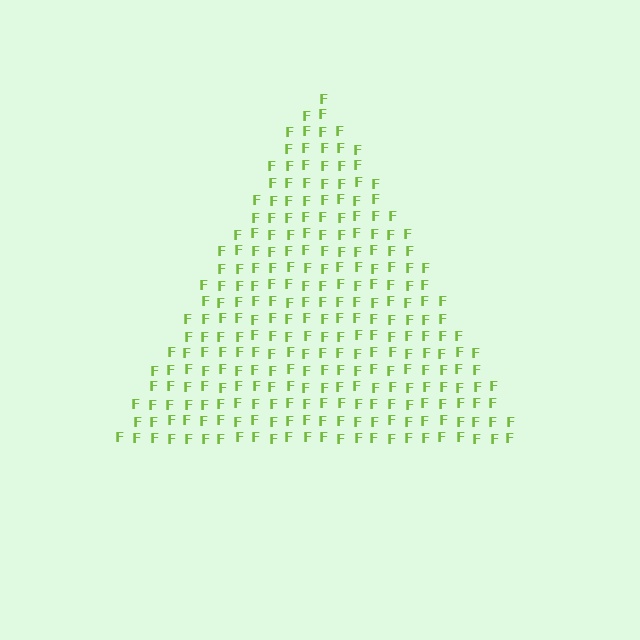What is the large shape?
The large shape is a triangle.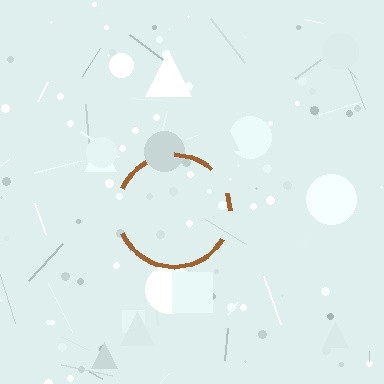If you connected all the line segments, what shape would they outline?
They would outline a circle.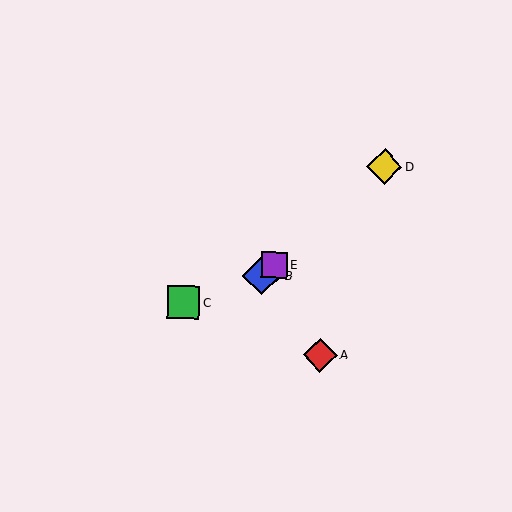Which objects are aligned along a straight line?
Objects B, D, E are aligned along a straight line.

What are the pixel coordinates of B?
Object B is at (262, 275).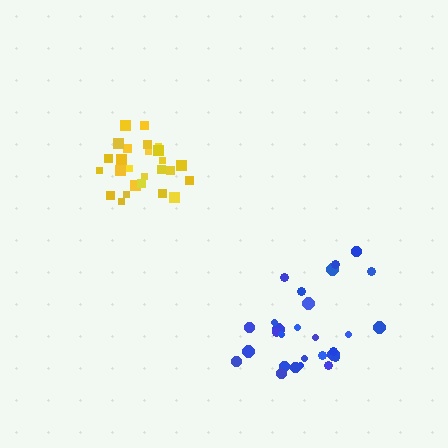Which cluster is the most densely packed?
Yellow.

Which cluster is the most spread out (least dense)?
Blue.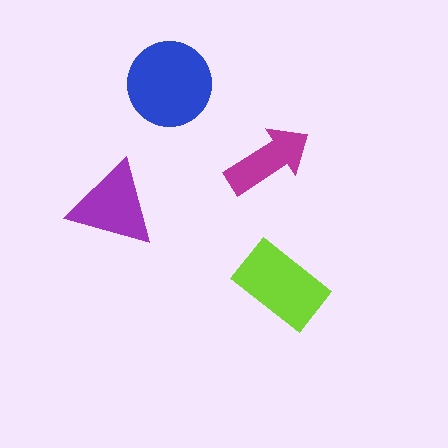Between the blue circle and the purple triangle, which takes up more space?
The blue circle.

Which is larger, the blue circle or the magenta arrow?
The blue circle.